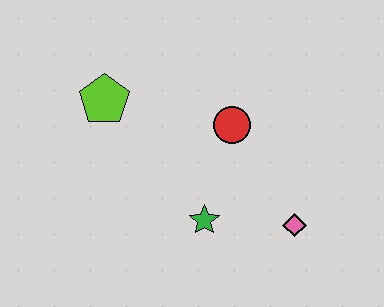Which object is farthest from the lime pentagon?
The pink diamond is farthest from the lime pentagon.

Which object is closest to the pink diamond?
The green star is closest to the pink diamond.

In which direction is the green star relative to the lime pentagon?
The green star is below the lime pentagon.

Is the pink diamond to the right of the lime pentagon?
Yes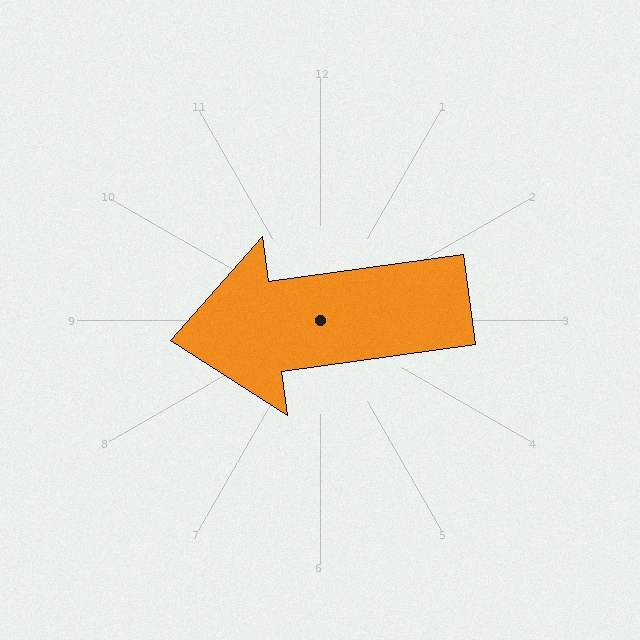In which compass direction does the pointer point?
West.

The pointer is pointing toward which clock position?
Roughly 9 o'clock.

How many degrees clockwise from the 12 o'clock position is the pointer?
Approximately 262 degrees.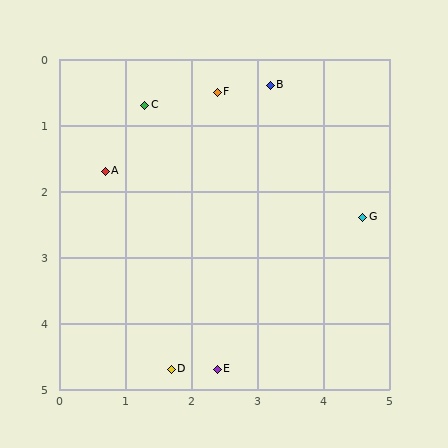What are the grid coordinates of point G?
Point G is at approximately (4.6, 2.4).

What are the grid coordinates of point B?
Point B is at approximately (3.2, 0.4).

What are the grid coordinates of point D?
Point D is at approximately (1.7, 4.7).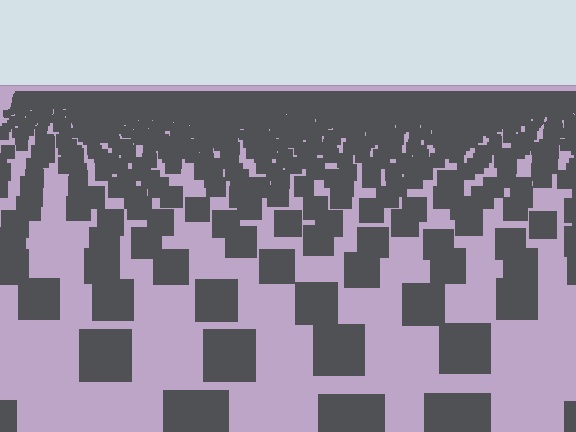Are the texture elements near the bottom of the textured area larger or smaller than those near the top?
Larger. Near the bottom, elements are closer to the viewer and appear at a bigger on-screen size.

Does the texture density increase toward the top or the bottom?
Density increases toward the top.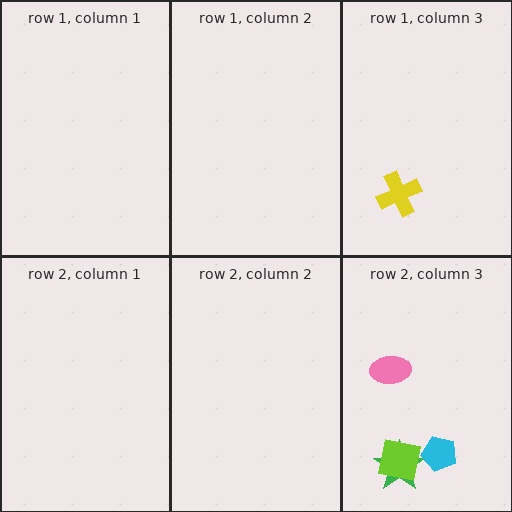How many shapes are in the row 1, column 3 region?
1.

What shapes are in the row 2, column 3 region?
The pink ellipse, the green star, the lime square, the cyan pentagon.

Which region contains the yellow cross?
The row 1, column 3 region.